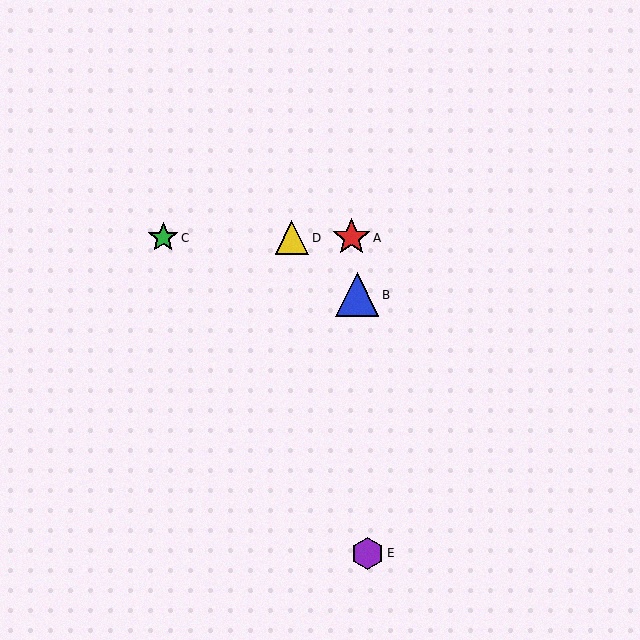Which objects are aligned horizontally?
Objects A, C, D are aligned horizontally.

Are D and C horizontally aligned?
Yes, both are at y≈238.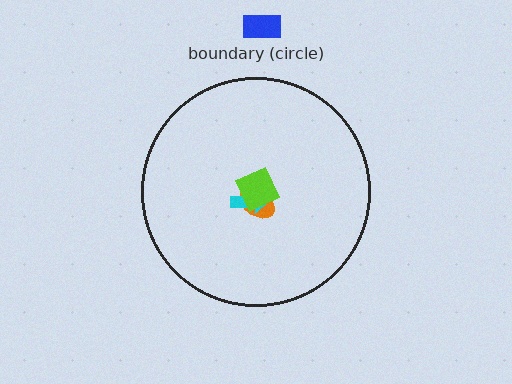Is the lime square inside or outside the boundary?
Inside.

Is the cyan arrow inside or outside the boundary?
Inside.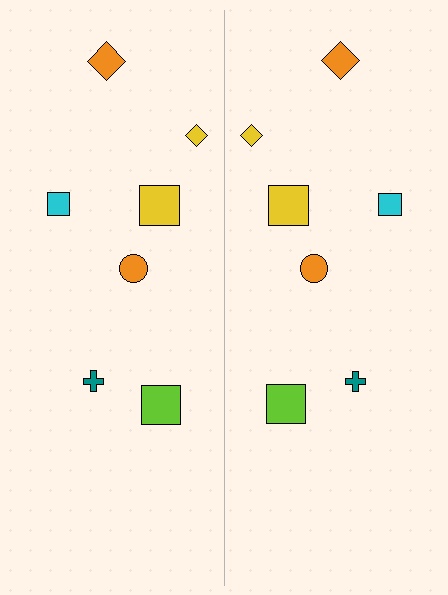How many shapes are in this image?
There are 14 shapes in this image.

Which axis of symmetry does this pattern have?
The pattern has a vertical axis of symmetry running through the center of the image.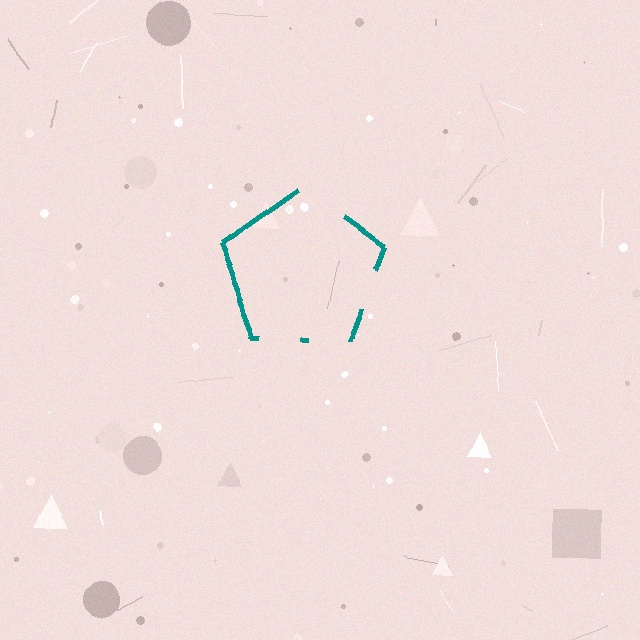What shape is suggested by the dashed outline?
The dashed outline suggests a pentagon.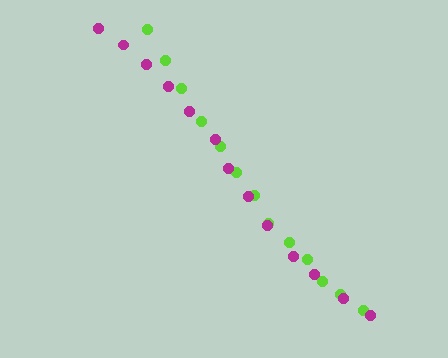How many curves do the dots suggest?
There are 2 distinct paths.